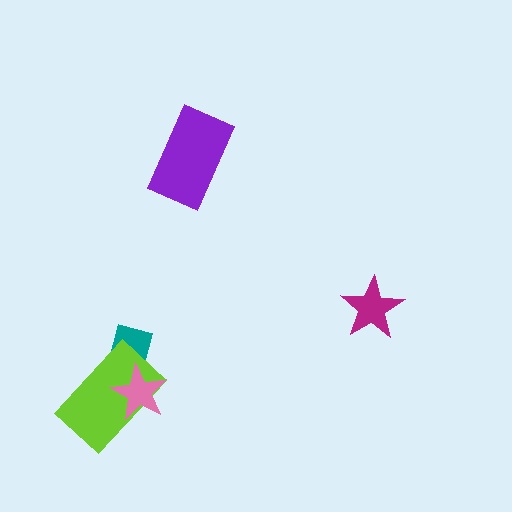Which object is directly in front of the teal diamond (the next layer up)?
The lime rectangle is directly in front of the teal diamond.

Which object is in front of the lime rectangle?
The pink star is in front of the lime rectangle.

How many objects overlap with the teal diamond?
2 objects overlap with the teal diamond.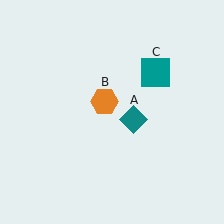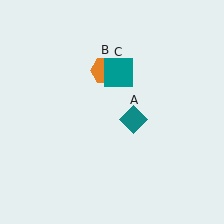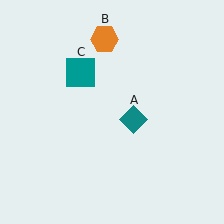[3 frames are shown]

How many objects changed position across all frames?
2 objects changed position: orange hexagon (object B), teal square (object C).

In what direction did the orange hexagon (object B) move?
The orange hexagon (object B) moved up.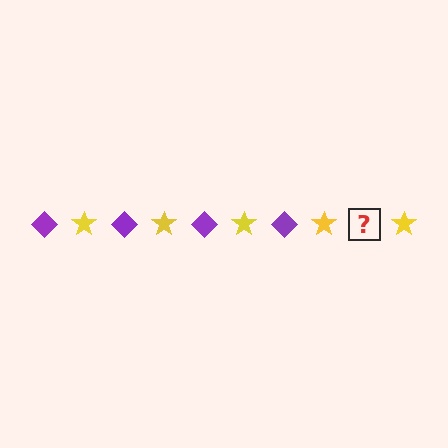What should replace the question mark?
The question mark should be replaced with a purple diamond.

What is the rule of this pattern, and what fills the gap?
The rule is that the pattern alternates between purple diamond and yellow star. The gap should be filled with a purple diamond.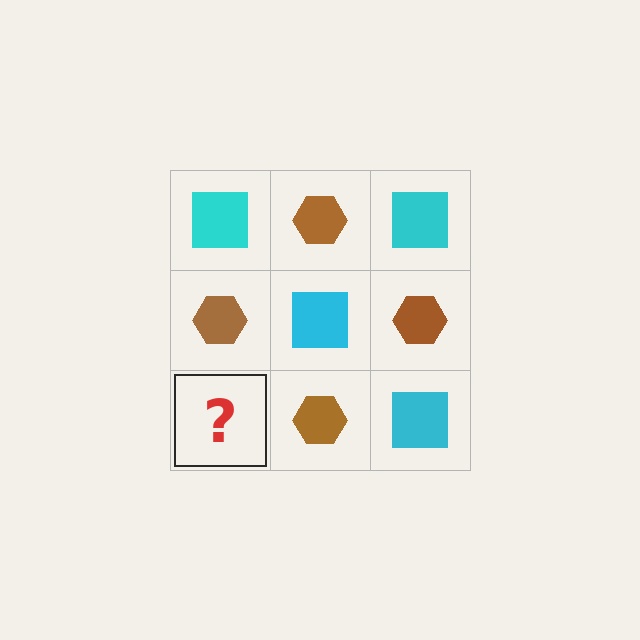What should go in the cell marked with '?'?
The missing cell should contain a cyan square.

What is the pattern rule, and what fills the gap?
The rule is that it alternates cyan square and brown hexagon in a checkerboard pattern. The gap should be filled with a cyan square.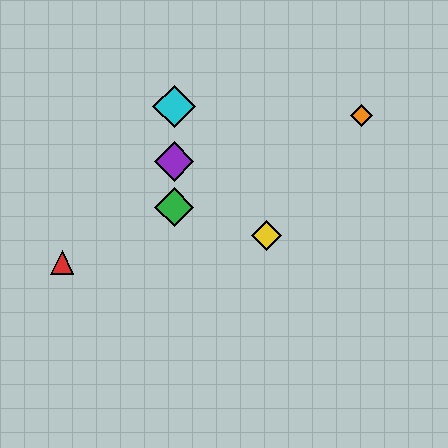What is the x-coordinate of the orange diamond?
The orange diamond is at x≈362.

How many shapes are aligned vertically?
4 shapes (the blue diamond, the green diamond, the purple diamond, the cyan diamond) are aligned vertically.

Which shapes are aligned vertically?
The blue diamond, the green diamond, the purple diamond, the cyan diamond are aligned vertically.